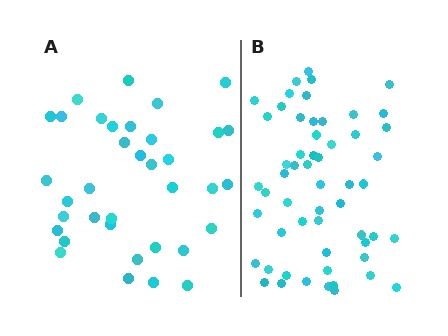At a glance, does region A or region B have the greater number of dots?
Region B (the right region) has more dots.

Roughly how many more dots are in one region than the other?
Region B has approximately 20 more dots than region A.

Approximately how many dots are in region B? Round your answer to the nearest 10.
About 60 dots. (The exact count is 56, which rounds to 60.)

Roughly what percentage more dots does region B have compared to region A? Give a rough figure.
About 55% more.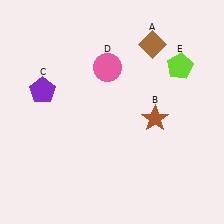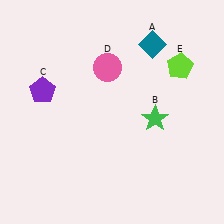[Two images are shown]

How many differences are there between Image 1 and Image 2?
There are 2 differences between the two images.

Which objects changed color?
A changed from brown to teal. B changed from brown to green.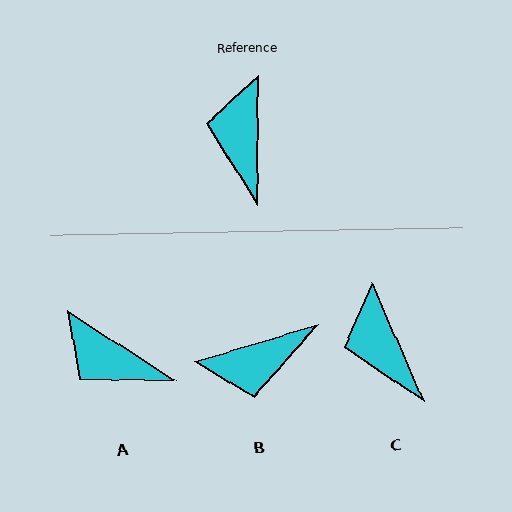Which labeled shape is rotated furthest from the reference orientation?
B, about 106 degrees away.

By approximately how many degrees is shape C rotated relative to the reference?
Approximately 24 degrees counter-clockwise.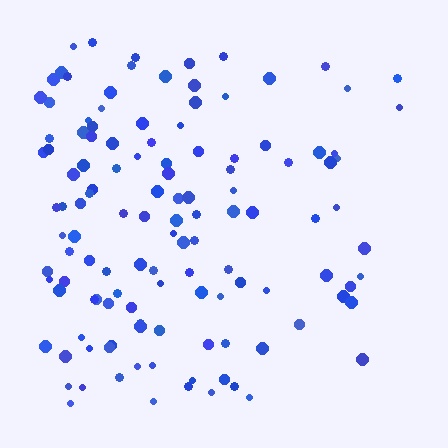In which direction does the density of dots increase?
From right to left, with the left side densest.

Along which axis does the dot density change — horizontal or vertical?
Horizontal.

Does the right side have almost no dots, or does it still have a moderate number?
Still a moderate number, just noticeably fewer than the left.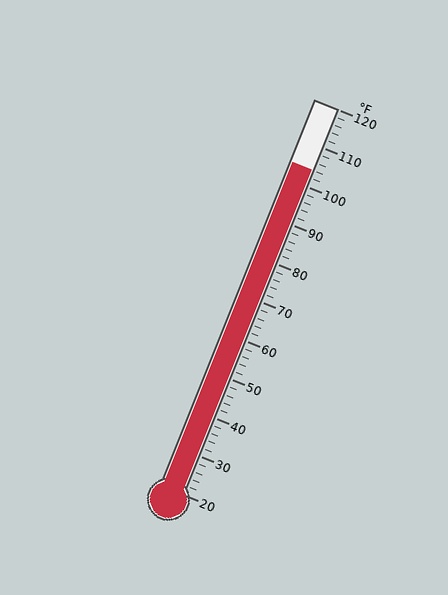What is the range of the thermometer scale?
The thermometer scale ranges from 20°F to 120°F.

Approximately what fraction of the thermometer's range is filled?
The thermometer is filled to approximately 85% of its range.